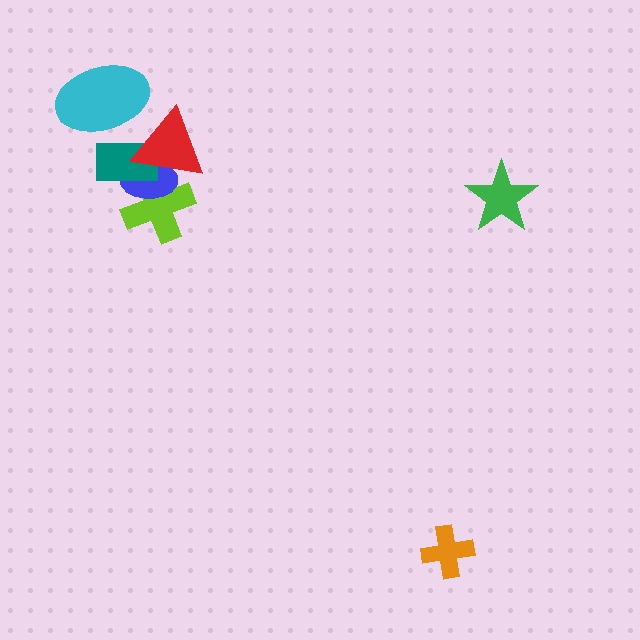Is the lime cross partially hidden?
Yes, it is partially covered by another shape.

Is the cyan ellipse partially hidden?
Yes, it is partially covered by another shape.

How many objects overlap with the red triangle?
3 objects overlap with the red triangle.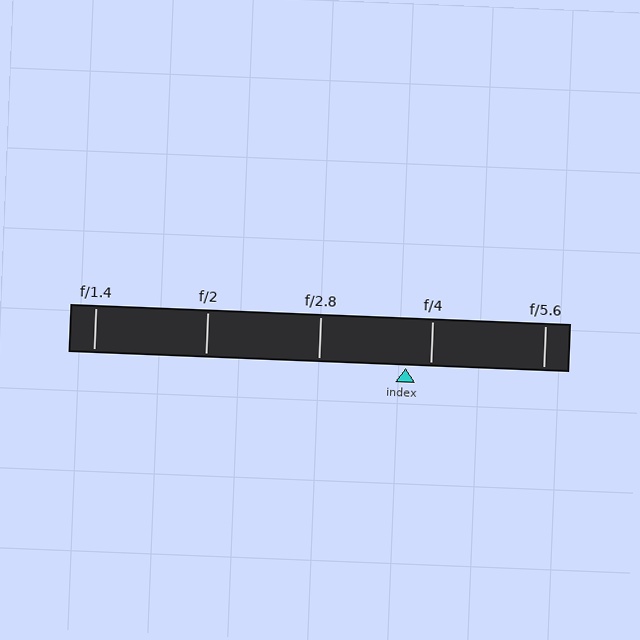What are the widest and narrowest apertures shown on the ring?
The widest aperture shown is f/1.4 and the narrowest is f/5.6.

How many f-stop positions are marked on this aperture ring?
There are 5 f-stop positions marked.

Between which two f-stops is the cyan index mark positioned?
The index mark is between f/2.8 and f/4.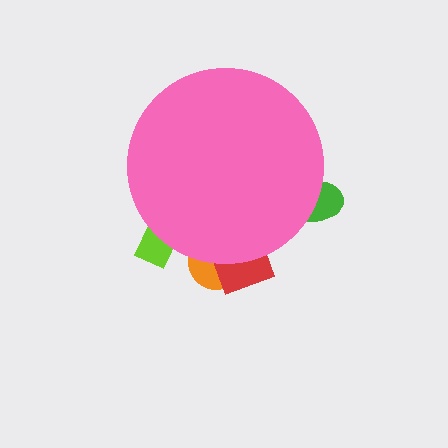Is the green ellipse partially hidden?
Yes, the green ellipse is partially hidden behind the pink circle.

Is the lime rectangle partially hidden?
Yes, the lime rectangle is partially hidden behind the pink circle.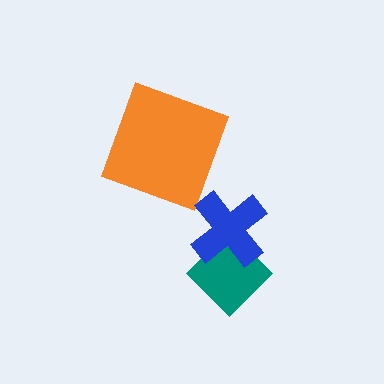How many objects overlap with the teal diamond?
1 object overlaps with the teal diamond.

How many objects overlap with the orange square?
0 objects overlap with the orange square.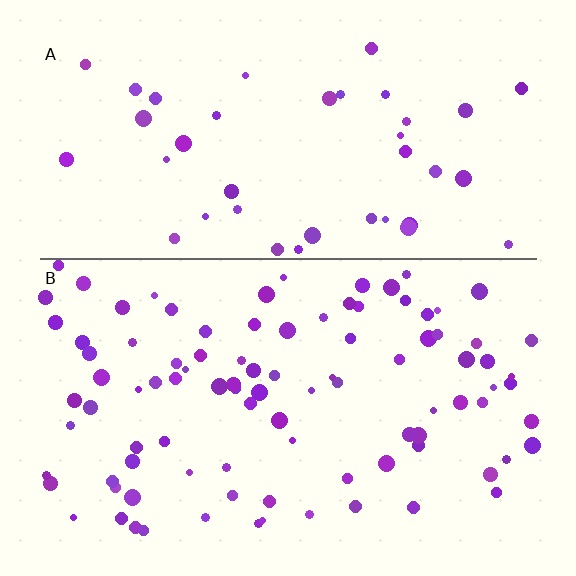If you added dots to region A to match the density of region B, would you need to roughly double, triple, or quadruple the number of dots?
Approximately double.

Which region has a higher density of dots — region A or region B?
B (the bottom).